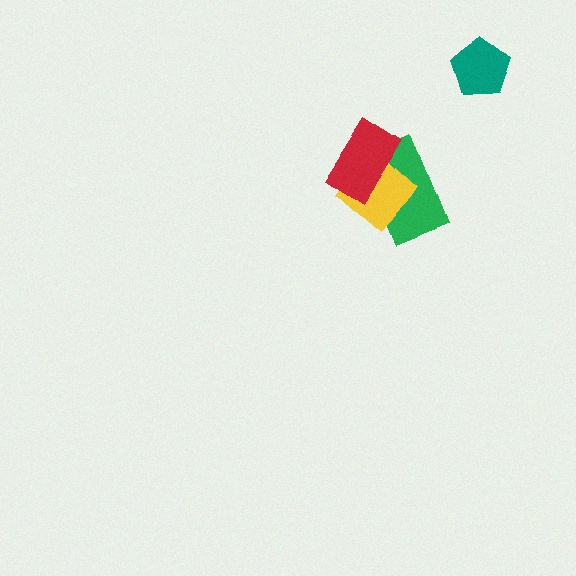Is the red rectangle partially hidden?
No, no other shape covers it.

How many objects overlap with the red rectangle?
2 objects overlap with the red rectangle.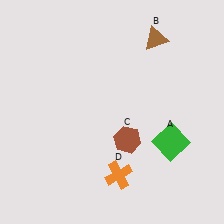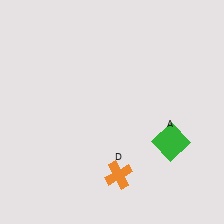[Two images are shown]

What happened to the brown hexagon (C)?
The brown hexagon (C) was removed in Image 2. It was in the bottom-right area of Image 1.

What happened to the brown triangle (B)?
The brown triangle (B) was removed in Image 2. It was in the top-right area of Image 1.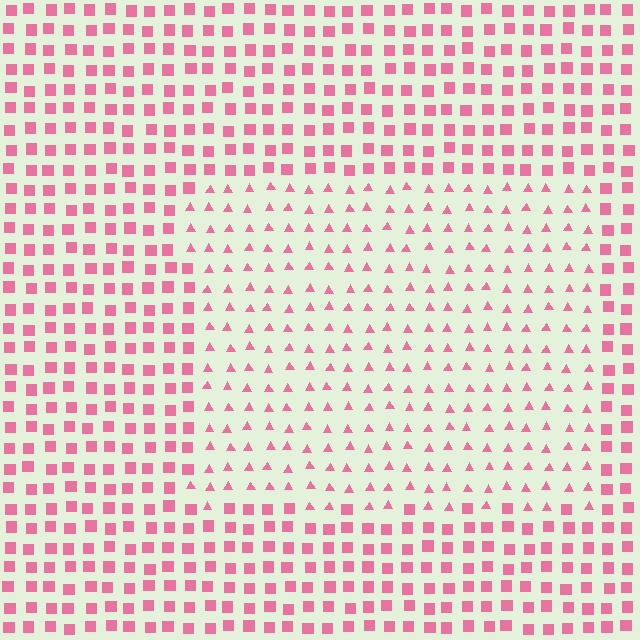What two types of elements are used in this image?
The image uses triangles inside the rectangle region and squares outside it.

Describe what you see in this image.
The image is filled with small pink elements arranged in a uniform grid. A rectangle-shaped region contains triangles, while the surrounding area contains squares. The boundary is defined purely by the change in element shape.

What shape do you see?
I see a rectangle.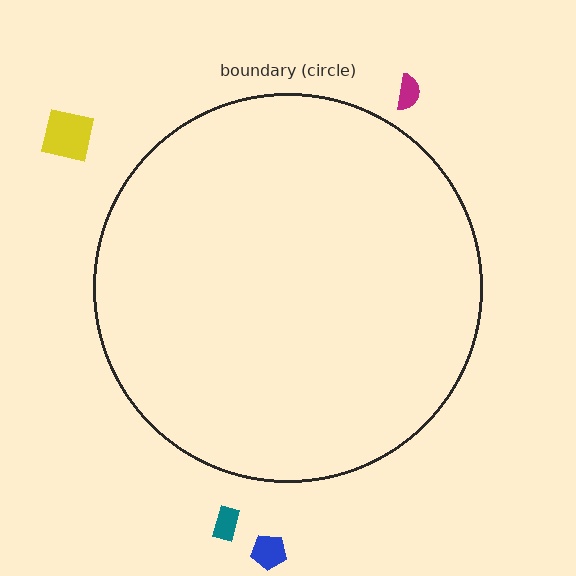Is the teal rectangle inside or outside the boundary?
Outside.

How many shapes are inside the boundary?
0 inside, 4 outside.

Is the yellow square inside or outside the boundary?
Outside.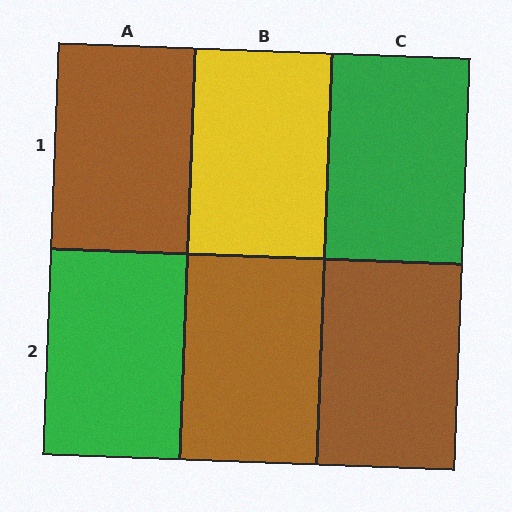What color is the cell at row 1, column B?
Yellow.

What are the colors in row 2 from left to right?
Green, brown, brown.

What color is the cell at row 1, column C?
Green.